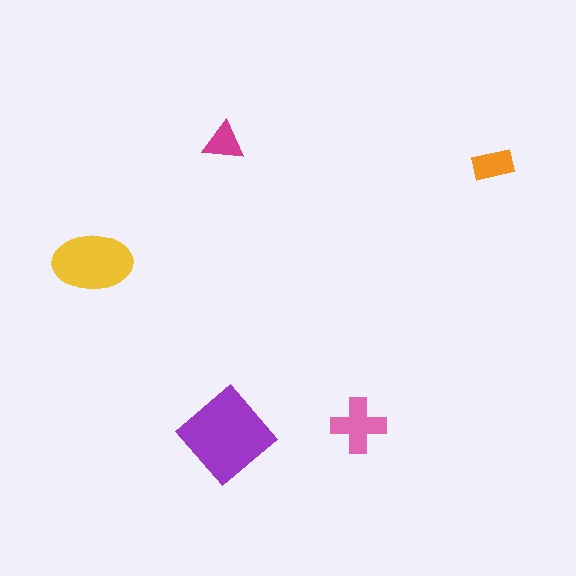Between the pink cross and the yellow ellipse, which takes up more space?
The yellow ellipse.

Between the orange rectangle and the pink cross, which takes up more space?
The pink cross.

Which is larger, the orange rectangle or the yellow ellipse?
The yellow ellipse.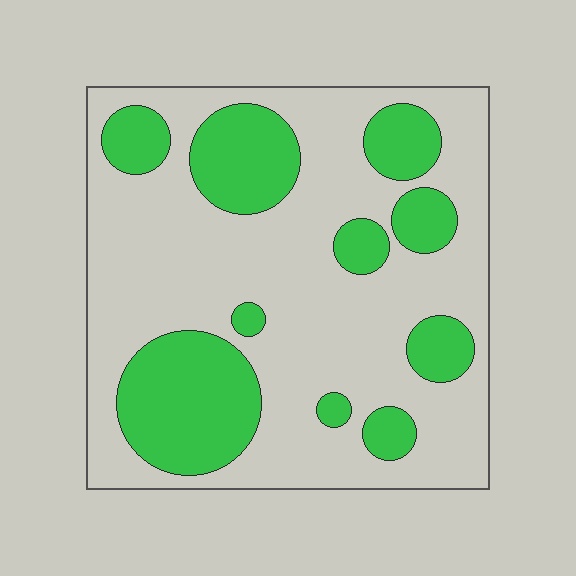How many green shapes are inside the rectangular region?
10.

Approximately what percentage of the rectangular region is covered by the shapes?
Approximately 30%.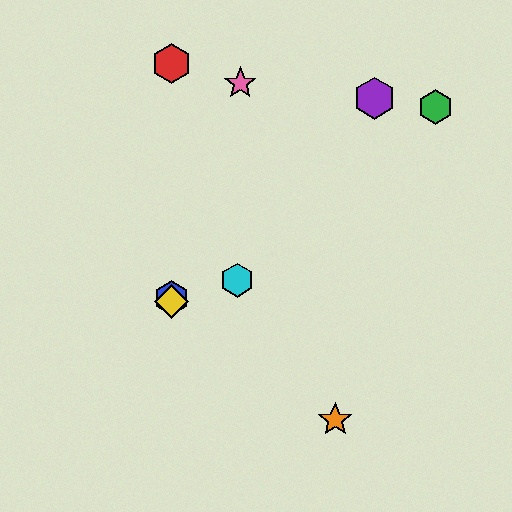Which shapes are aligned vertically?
The red hexagon, the blue hexagon, the yellow diamond are aligned vertically.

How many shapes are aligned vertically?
3 shapes (the red hexagon, the blue hexagon, the yellow diamond) are aligned vertically.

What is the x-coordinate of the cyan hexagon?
The cyan hexagon is at x≈237.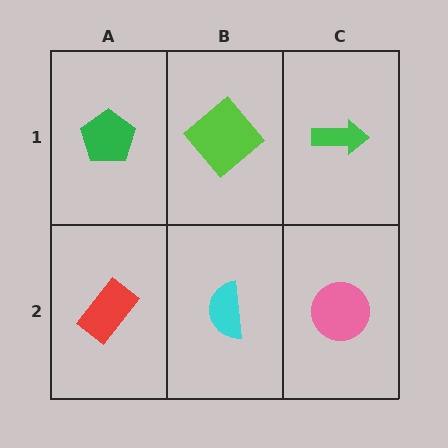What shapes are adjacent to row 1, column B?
A cyan semicircle (row 2, column B), a green pentagon (row 1, column A), a green arrow (row 1, column C).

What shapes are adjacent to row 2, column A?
A green pentagon (row 1, column A), a cyan semicircle (row 2, column B).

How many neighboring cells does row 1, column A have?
2.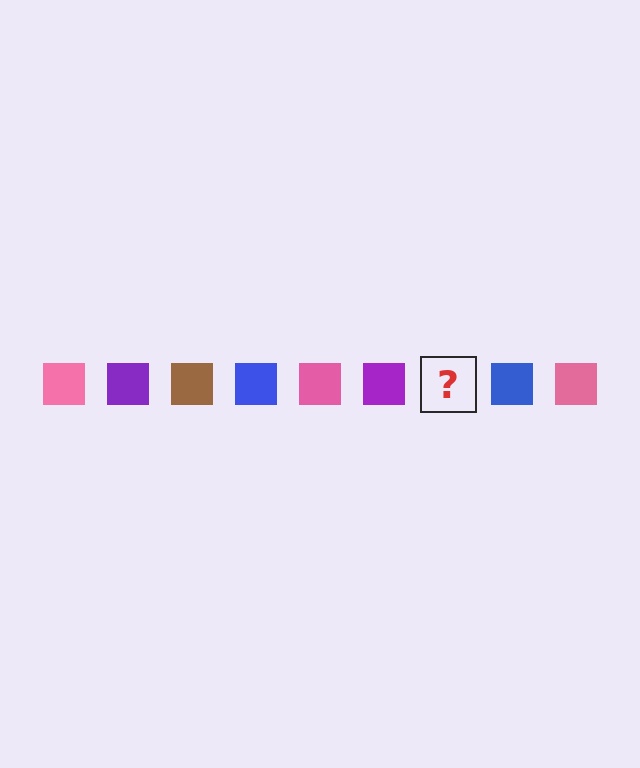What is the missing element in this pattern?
The missing element is a brown square.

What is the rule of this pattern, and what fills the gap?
The rule is that the pattern cycles through pink, purple, brown, blue squares. The gap should be filled with a brown square.